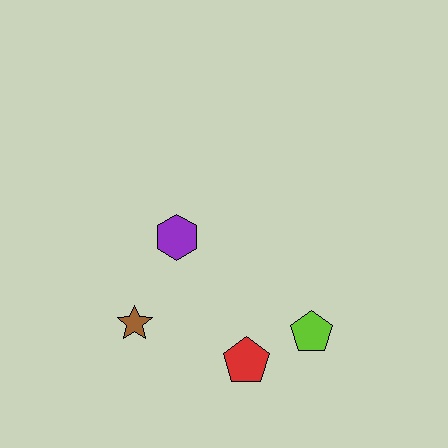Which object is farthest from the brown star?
The lime pentagon is farthest from the brown star.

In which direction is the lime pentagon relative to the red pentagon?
The lime pentagon is to the right of the red pentagon.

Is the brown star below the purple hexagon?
Yes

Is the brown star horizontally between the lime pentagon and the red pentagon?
No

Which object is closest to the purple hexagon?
The brown star is closest to the purple hexagon.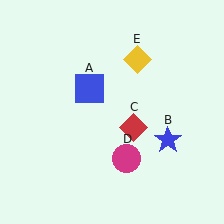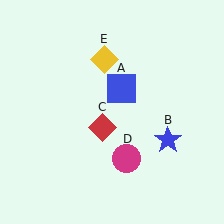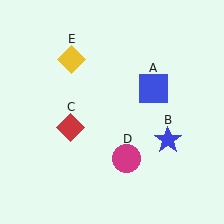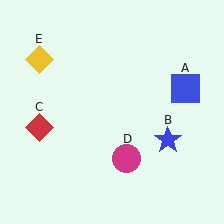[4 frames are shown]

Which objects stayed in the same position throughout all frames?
Blue star (object B) and magenta circle (object D) remained stationary.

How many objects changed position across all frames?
3 objects changed position: blue square (object A), red diamond (object C), yellow diamond (object E).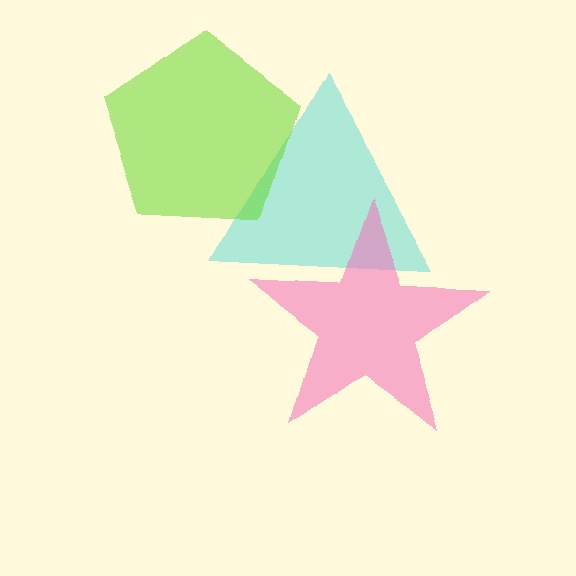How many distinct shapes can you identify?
There are 3 distinct shapes: a cyan triangle, a lime pentagon, a pink star.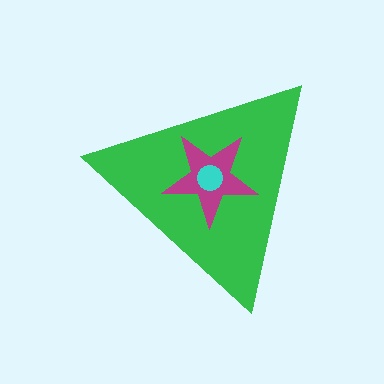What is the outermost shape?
The green triangle.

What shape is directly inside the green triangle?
The magenta star.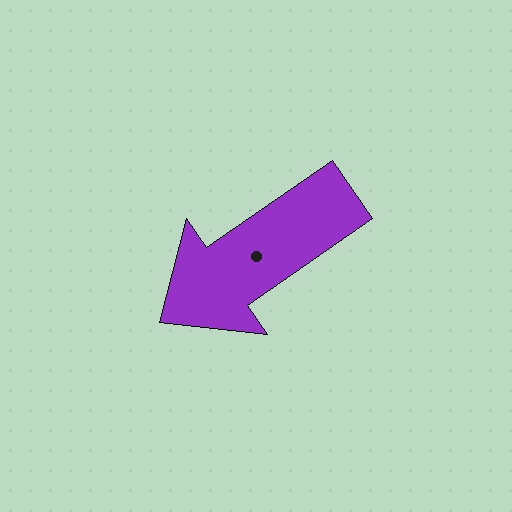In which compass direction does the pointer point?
Southwest.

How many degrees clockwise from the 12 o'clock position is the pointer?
Approximately 235 degrees.